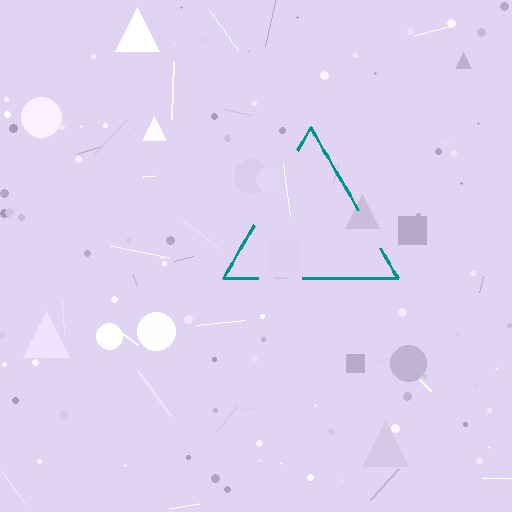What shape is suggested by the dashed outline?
The dashed outline suggests a triangle.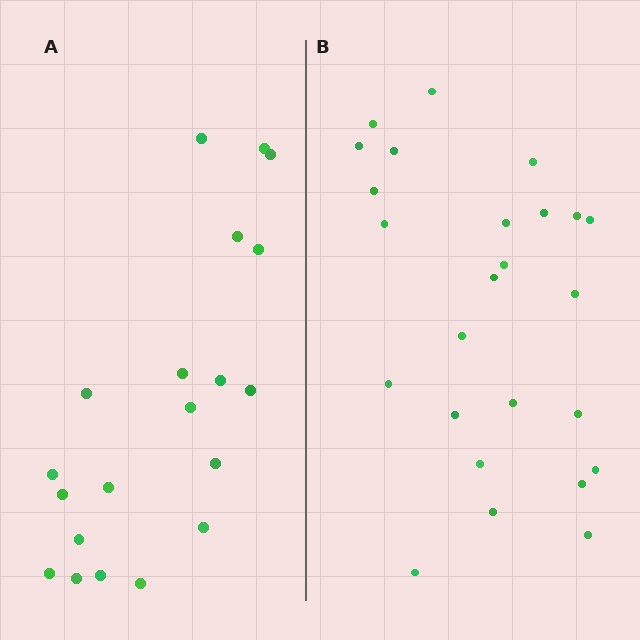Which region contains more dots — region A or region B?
Region B (the right region) has more dots.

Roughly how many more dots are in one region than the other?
Region B has about 5 more dots than region A.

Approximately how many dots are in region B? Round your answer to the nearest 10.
About 20 dots. (The exact count is 25, which rounds to 20.)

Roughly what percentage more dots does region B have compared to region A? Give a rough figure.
About 25% more.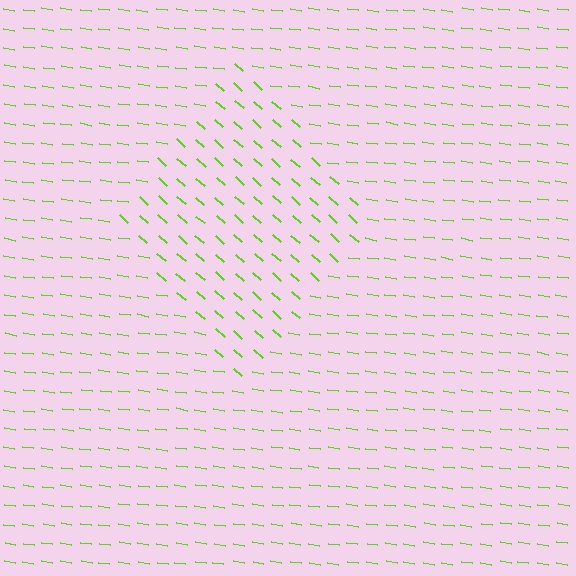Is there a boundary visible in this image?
Yes, there is a texture boundary formed by a change in line orientation.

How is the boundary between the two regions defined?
The boundary is defined purely by a change in line orientation (approximately 33 degrees difference). All lines are the same color and thickness.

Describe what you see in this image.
The image is filled with small lime line segments. A diamond region in the image has lines oriented differently from the surrounding lines, creating a visible texture boundary.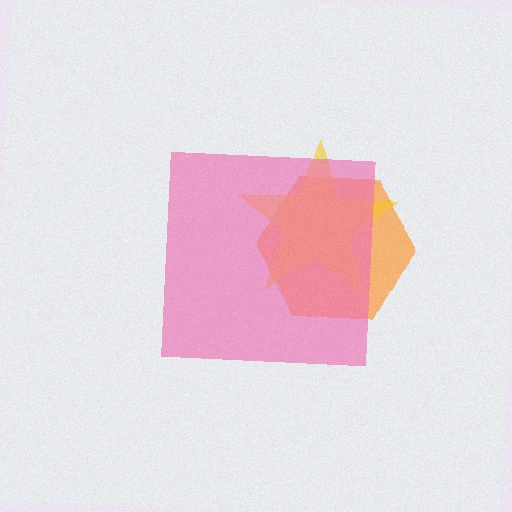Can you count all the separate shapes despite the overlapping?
Yes, there are 3 separate shapes.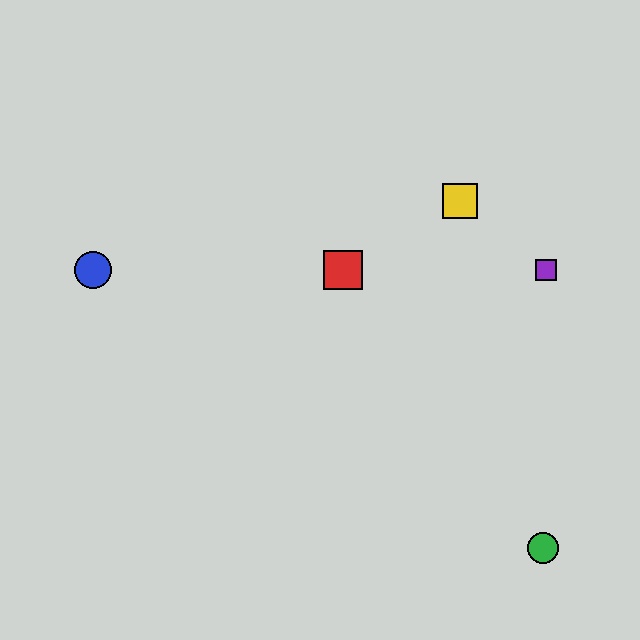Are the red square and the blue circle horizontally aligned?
Yes, both are at y≈270.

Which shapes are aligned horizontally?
The red square, the blue circle, the purple square are aligned horizontally.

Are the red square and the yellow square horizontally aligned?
No, the red square is at y≈270 and the yellow square is at y≈201.